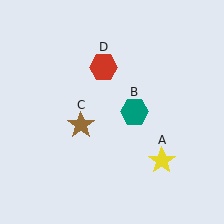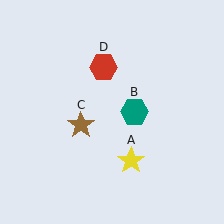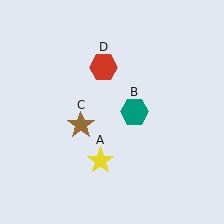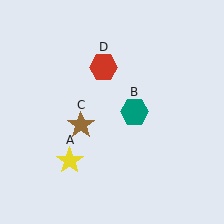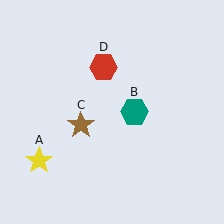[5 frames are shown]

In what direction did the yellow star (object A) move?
The yellow star (object A) moved left.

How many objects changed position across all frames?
1 object changed position: yellow star (object A).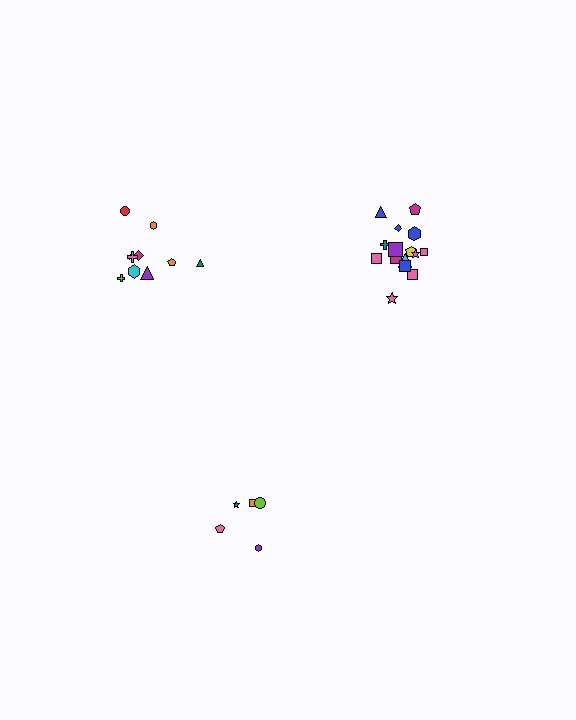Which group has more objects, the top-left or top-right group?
The top-right group.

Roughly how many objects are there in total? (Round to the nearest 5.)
Roughly 30 objects in total.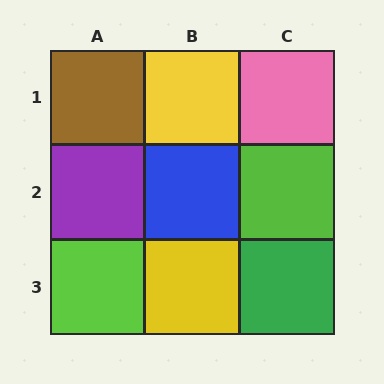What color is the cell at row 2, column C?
Lime.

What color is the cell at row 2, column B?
Blue.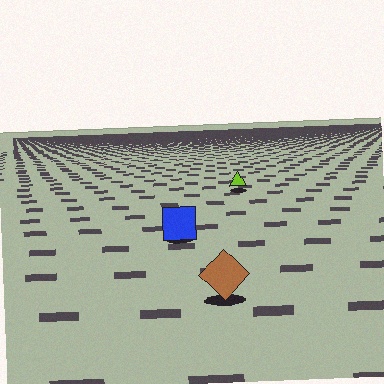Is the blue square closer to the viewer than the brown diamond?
No. The brown diamond is closer — you can tell from the texture gradient: the ground texture is coarser near it.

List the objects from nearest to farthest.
From nearest to farthest: the brown diamond, the blue square, the lime triangle.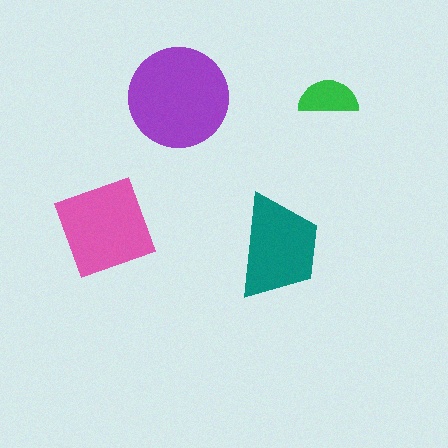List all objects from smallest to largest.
The green semicircle, the teal trapezoid, the pink diamond, the purple circle.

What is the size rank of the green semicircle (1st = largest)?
4th.